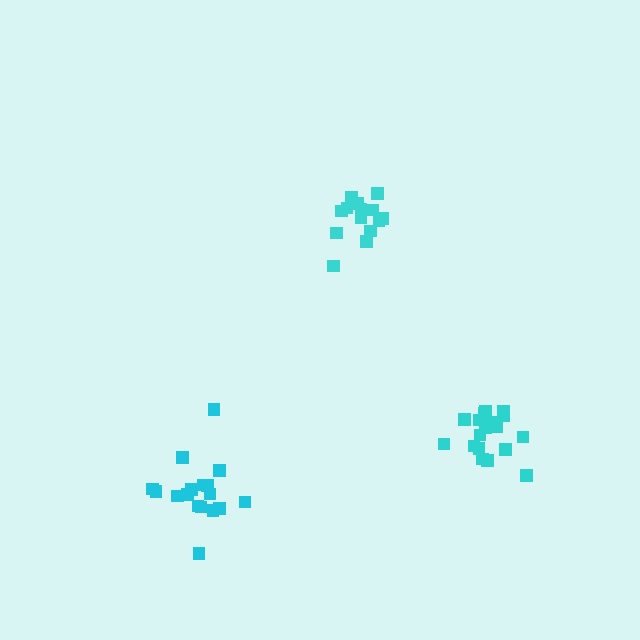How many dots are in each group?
Group 1: 14 dots, Group 2: 18 dots, Group 3: 17 dots (49 total).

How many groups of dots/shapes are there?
There are 3 groups.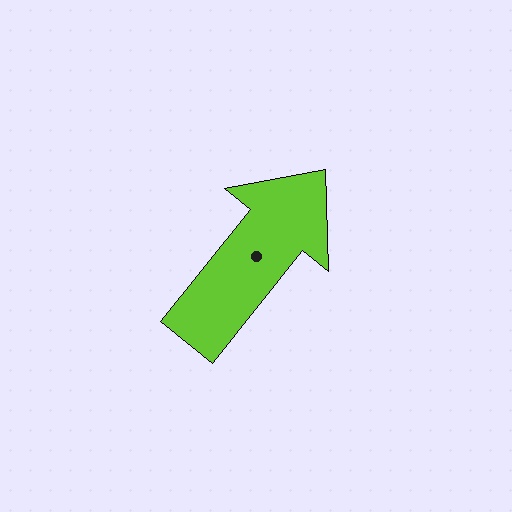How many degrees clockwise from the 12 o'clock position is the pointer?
Approximately 39 degrees.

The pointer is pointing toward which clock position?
Roughly 1 o'clock.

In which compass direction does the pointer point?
Northeast.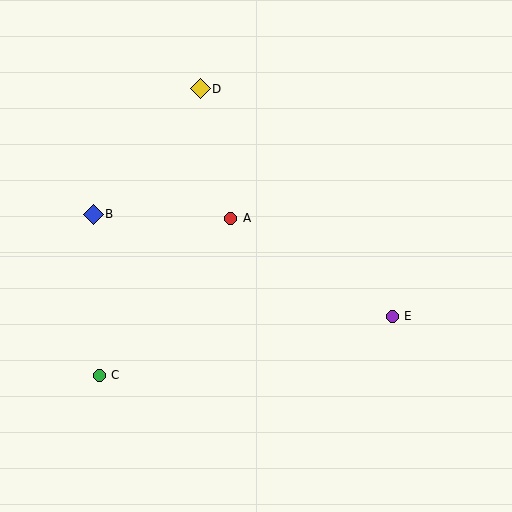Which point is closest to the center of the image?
Point A at (231, 218) is closest to the center.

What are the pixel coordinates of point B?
Point B is at (93, 214).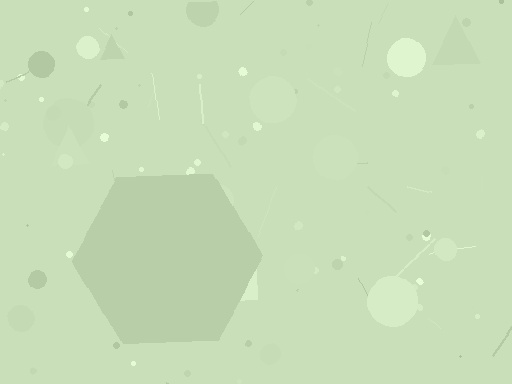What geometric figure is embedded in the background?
A hexagon is embedded in the background.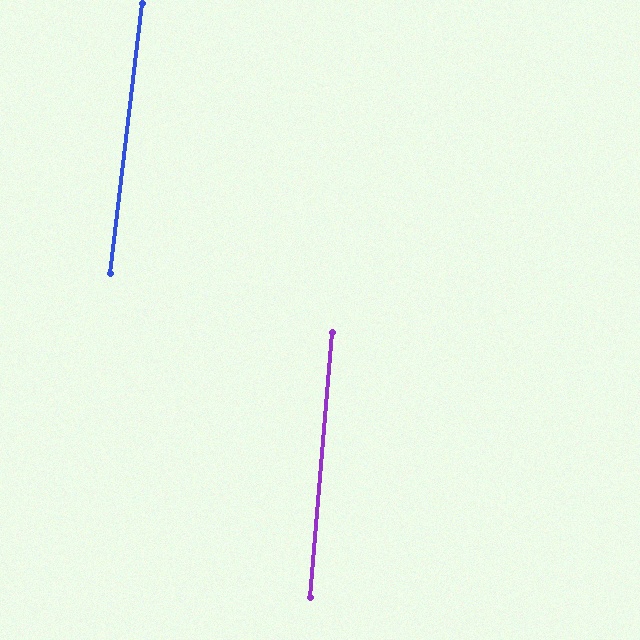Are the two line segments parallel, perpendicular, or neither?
Parallel — their directions differ by only 1.7°.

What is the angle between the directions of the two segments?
Approximately 2 degrees.